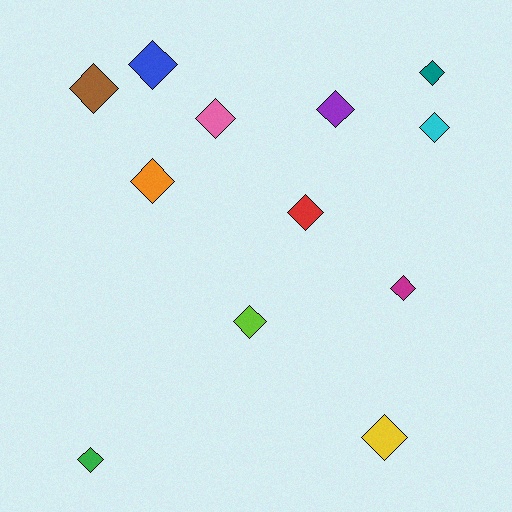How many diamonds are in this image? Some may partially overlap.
There are 12 diamonds.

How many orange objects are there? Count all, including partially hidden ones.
There is 1 orange object.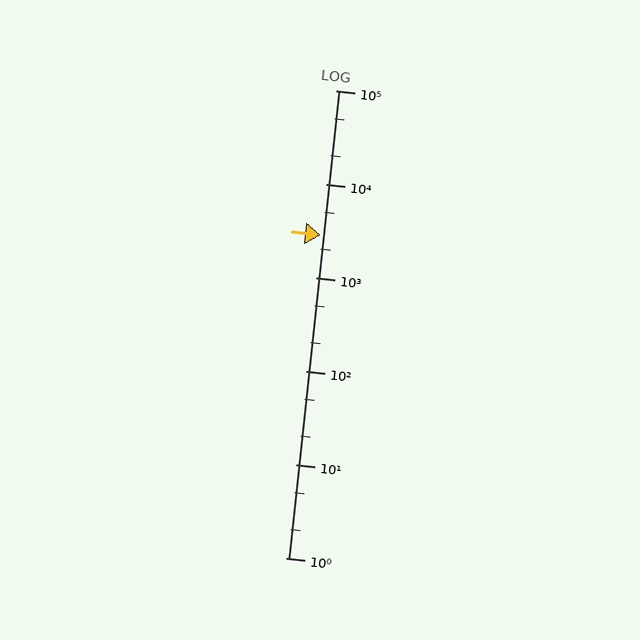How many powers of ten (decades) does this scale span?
The scale spans 5 decades, from 1 to 100000.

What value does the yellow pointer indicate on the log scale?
The pointer indicates approximately 2800.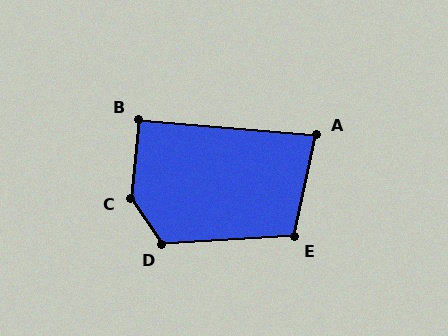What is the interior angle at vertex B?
Approximately 91 degrees (approximately right).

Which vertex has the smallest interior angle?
A, at approximately 83 degrees.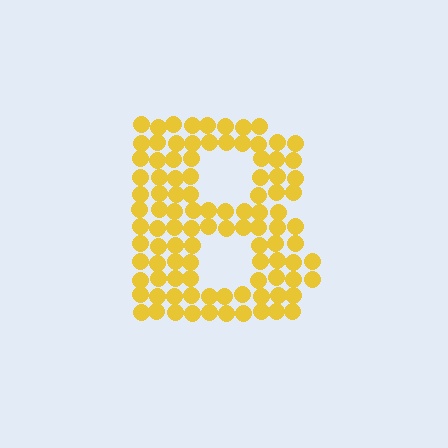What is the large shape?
The large shape is the letter B.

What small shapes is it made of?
It is made of small circles.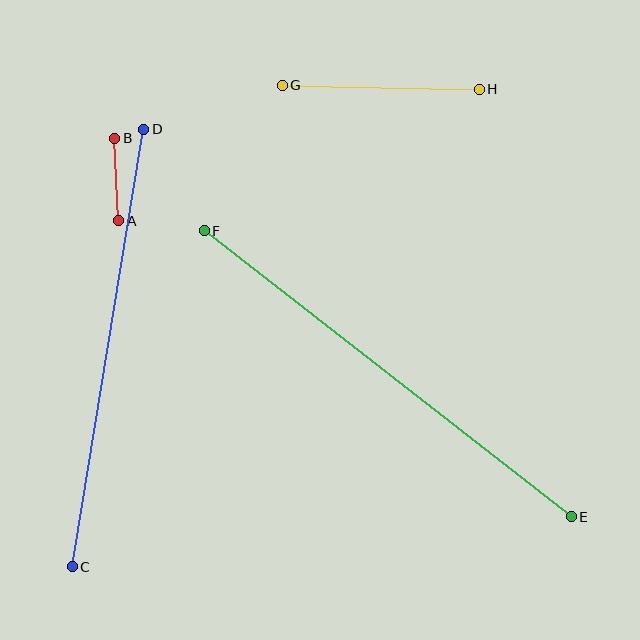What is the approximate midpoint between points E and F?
The midpoint is at approximately (388, 374) pixels.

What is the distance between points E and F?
The distance is approximately 465 pixels.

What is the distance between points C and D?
The distance is approximately 443 pixels.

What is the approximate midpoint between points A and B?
The midpoint is at approximately (117, 180) pixels.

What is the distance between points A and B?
The distance is approximately 82 pixels.